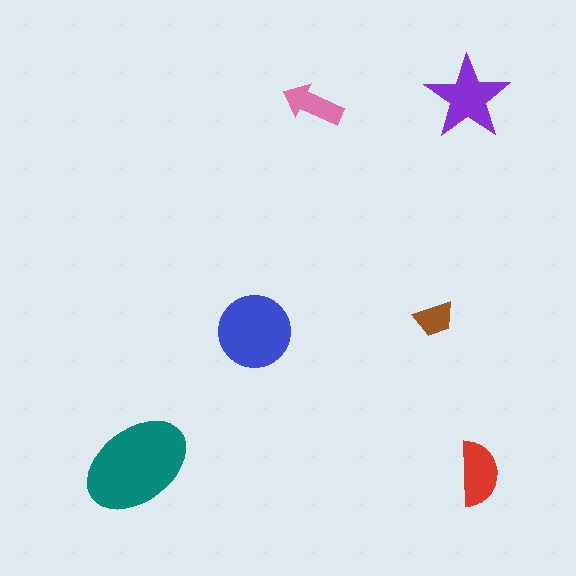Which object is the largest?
The teal ellipse.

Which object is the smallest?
The brown trapezoid.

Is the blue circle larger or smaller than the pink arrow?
Larger.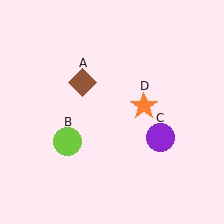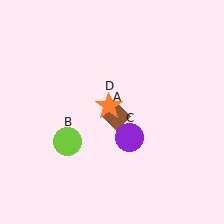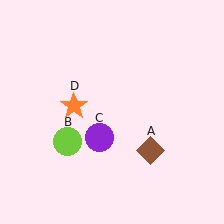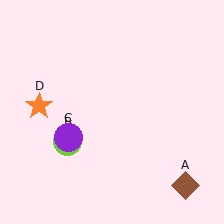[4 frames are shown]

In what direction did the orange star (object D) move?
The orange star (object D) moved left.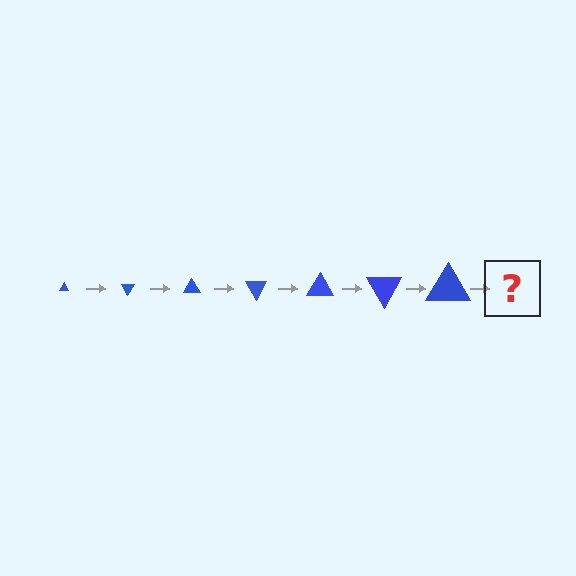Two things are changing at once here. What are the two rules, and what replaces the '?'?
The two rules are that the triangle grows larger each step and it rotates 60 degrees each step. The '?' should be a triangle, larger than the previous one and rotated 420 degrees from the start.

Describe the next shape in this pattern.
It should be a triangle, larger than the previous one and rotated 420 degrees from the start.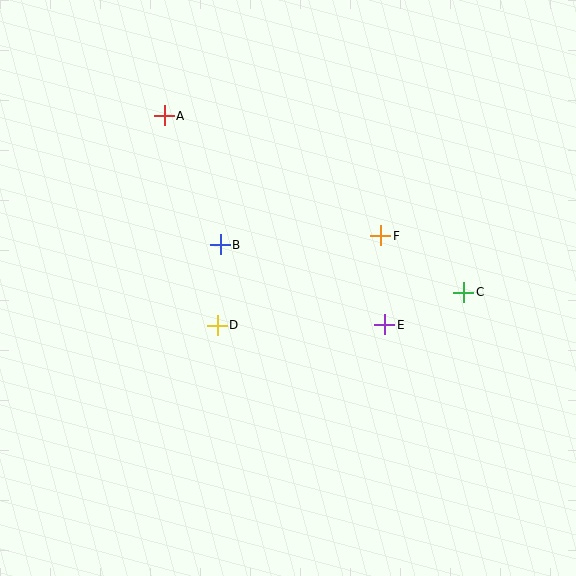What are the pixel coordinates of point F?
Point F is at (381, 236).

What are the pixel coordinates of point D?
Point D is at (217, 325).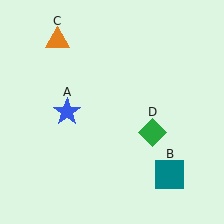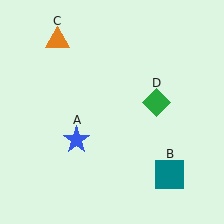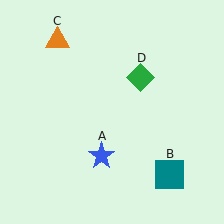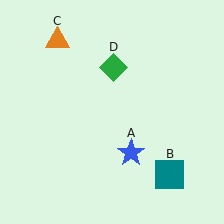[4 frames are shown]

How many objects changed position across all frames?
2 objects changed position: blue star (object A), green diamond (object D).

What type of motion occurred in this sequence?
The blue star (object A), green diamond (object D) rotated counterclockwise around the center of the scene.